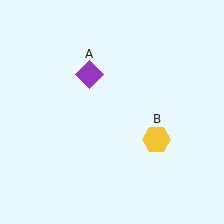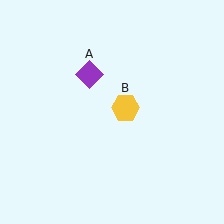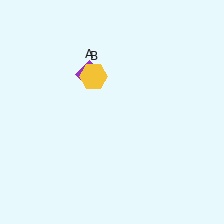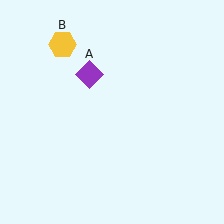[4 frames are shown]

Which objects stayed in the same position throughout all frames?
Purple diamond (object A) remained stationary.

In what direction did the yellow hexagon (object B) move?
The yellow hexagon (object B) moved up and to the left.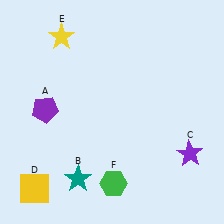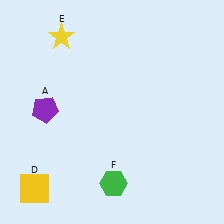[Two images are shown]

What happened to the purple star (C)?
The purple star (C) was removed in Image 2. It was in the bottom-right area of Image 1.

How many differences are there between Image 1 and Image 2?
There are 2 differences between the two images.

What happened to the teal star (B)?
The teal star (B) was removed in Image 2. It was in the bottom-left area of Image 1.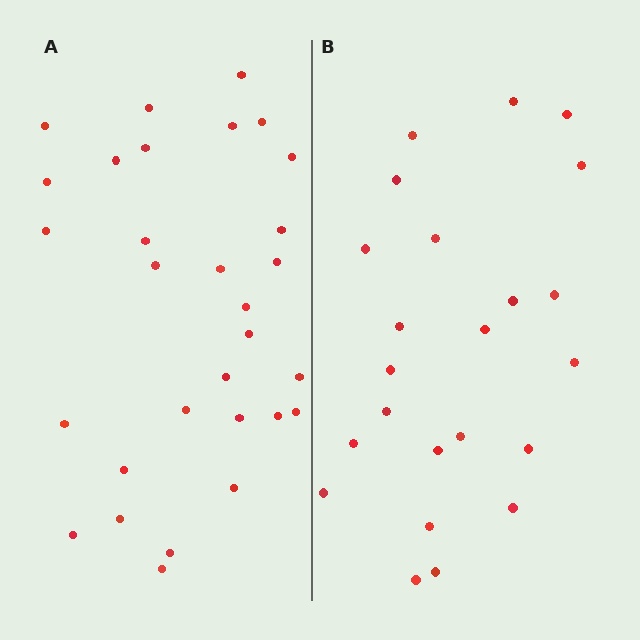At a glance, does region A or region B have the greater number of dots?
Region A (the left region) has more dots.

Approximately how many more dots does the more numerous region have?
Region A has roughly 8 or so more dots than region B.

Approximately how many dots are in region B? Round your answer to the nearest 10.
About 20 dots. (The exact count is 23, which rounds to 20.)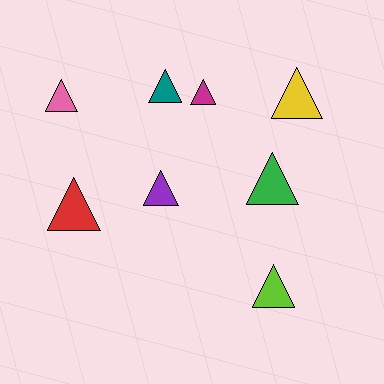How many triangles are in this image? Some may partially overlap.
There are 8 triangles.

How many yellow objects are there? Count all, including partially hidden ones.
There is 1 yellow object.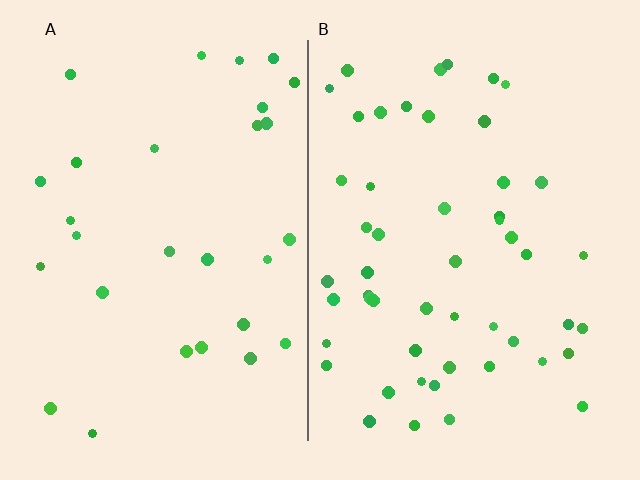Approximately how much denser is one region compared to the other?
Approximately 1.8× — region B over region A.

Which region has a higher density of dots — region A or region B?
B (the right).